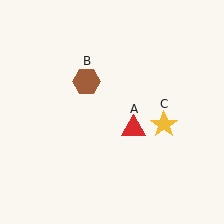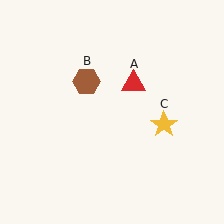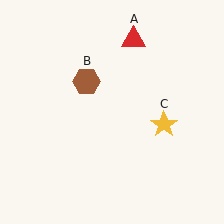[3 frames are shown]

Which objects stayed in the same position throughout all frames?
Brown hexagon (object B) and yellow star (object C) remained stationary.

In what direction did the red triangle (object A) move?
The red triangle (object A) moved up.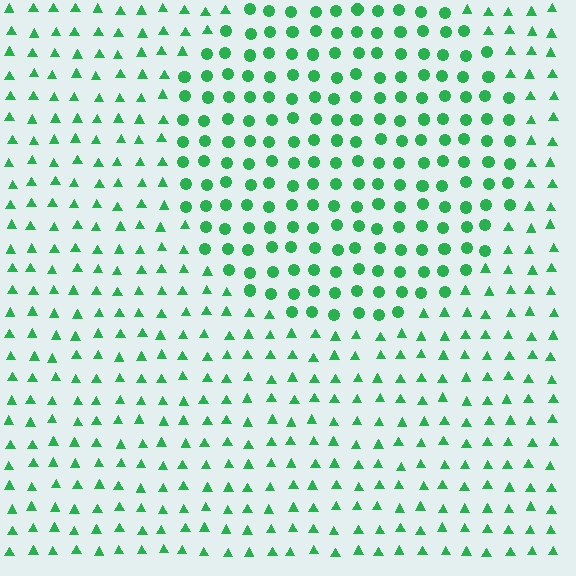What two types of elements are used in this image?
The image uses circles inside the circle region and triangles outside it.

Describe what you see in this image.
The image is filled with small green elements arranged in a uniform grid. A circle-shaped region contains circles, while the surrounding area contains triangles. The boundary is defined purely by the change in element shape.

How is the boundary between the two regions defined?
The boundary is defined by a change in element shape: circles inside vs. triangles outside. All elements share the same color and spacing.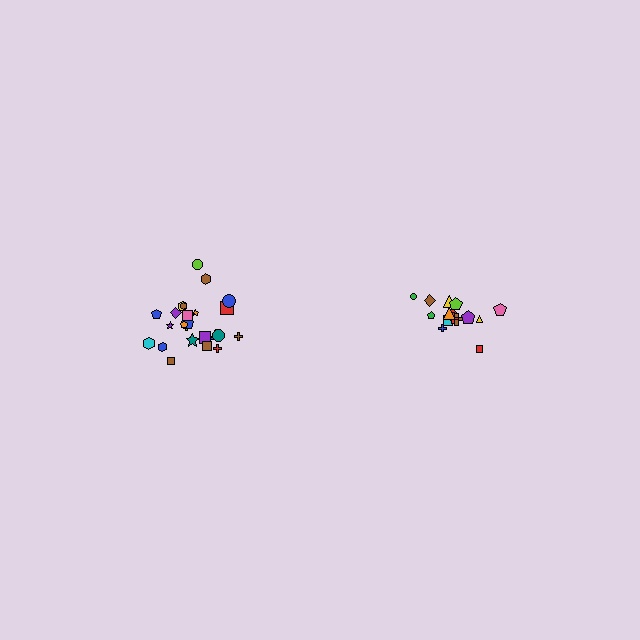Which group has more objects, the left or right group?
The left group.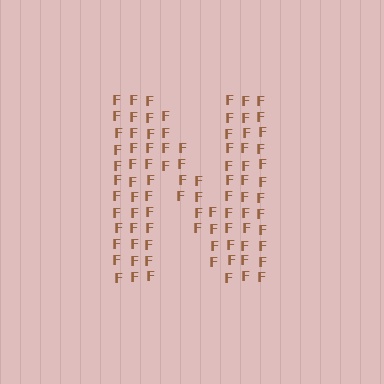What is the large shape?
The large shape is the letter N.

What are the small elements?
The small elements are letter F's.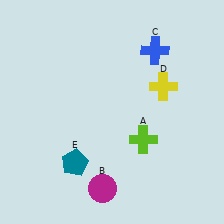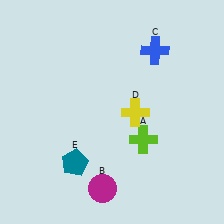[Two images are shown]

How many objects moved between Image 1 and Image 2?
1 object moved between the two images.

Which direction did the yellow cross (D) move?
The yellow cross (D) moved left.